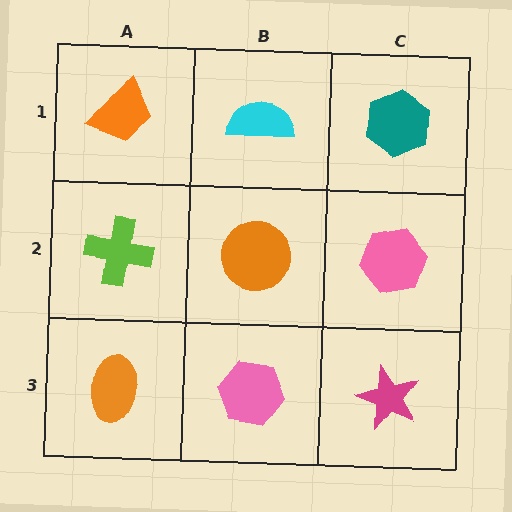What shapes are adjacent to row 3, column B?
An orange circle (row 2, column B), an orange ellipse (row 3, column A), a magenta star (row 3, column C).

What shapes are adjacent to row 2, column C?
A teal hexagon (row 1, column C), a magenta star (row 3, column C), an orange circle (row 2, column B).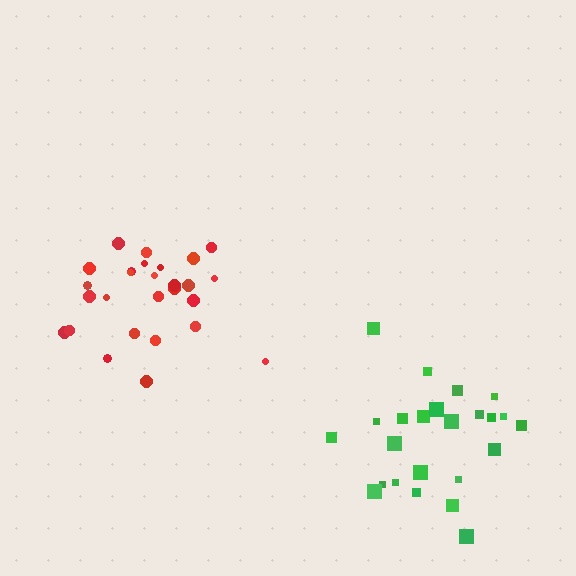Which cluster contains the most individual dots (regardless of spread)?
Red (27).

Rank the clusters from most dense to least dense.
red, green.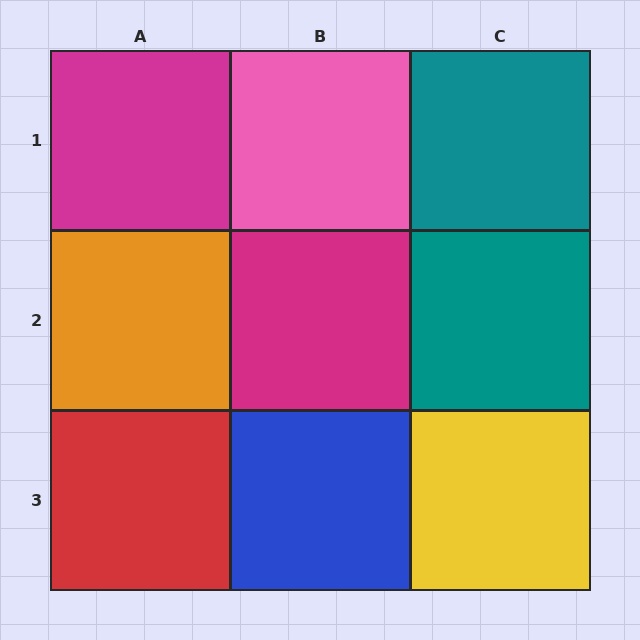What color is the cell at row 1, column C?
Teal.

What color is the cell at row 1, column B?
Pink.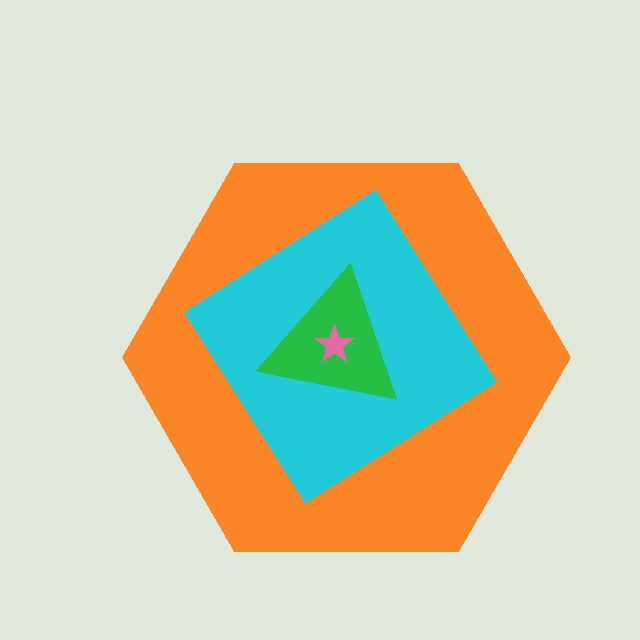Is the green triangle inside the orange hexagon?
Yes.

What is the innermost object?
The pink star.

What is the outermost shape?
The orange hexagon.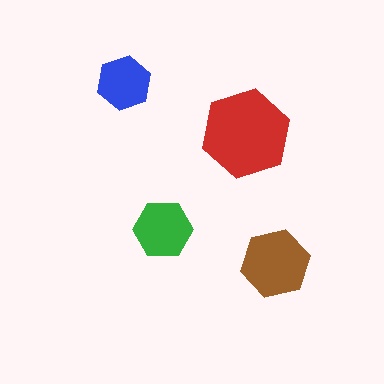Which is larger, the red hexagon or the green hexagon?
The red one.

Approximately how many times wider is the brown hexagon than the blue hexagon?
About 1.5 times wider.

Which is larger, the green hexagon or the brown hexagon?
The brown one.